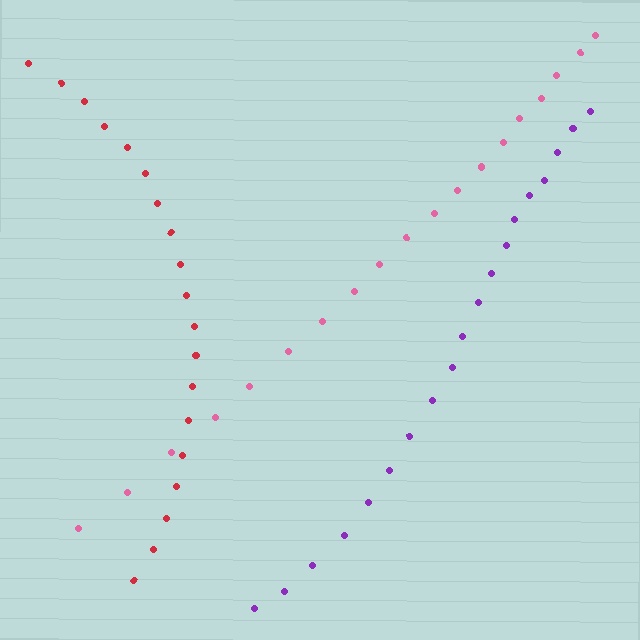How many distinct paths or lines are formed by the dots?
There are 3 distinct paths.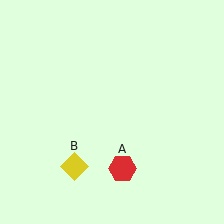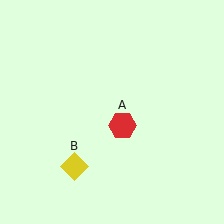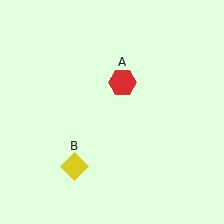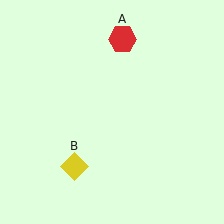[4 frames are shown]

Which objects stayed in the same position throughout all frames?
Yellow diamond (object B) remained stationary.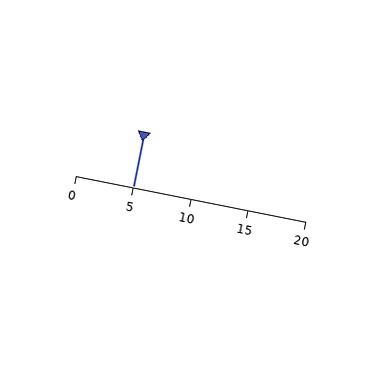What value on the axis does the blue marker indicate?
The marker indicates approximately 5.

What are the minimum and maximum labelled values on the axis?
The axis runs from 0 to 20.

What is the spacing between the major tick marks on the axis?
The major ticks are spaced 5 apart.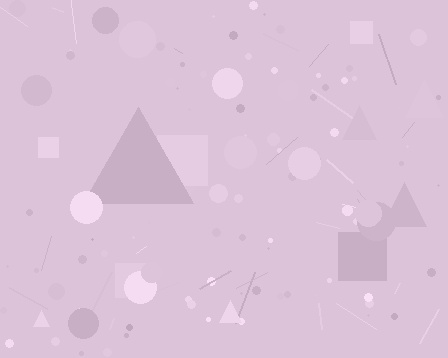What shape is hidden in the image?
A triangle is hidden in the image.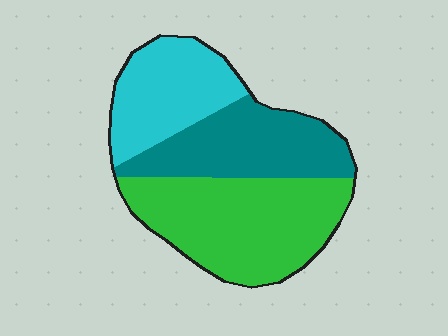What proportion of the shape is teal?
Teal takes up about one third (1/3) of the shape.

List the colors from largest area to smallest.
From largest to smallest: green, teal, cyan.